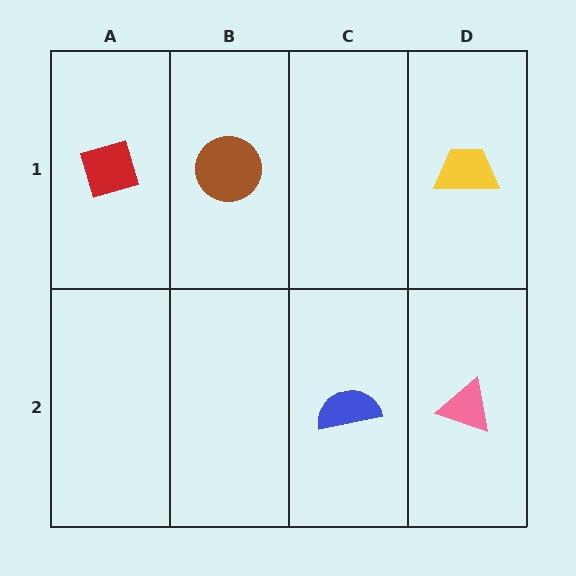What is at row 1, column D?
A yellow trapezoid.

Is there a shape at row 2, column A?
No, that cell is empty.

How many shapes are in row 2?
2 shapes.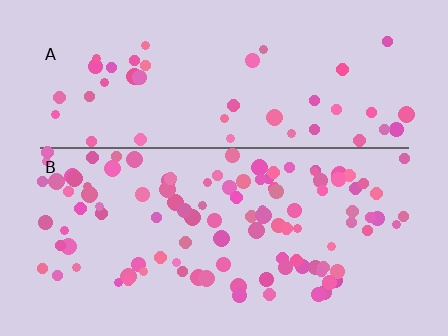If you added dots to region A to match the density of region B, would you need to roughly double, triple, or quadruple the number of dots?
Approximately double.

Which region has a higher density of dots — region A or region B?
B (the bottom).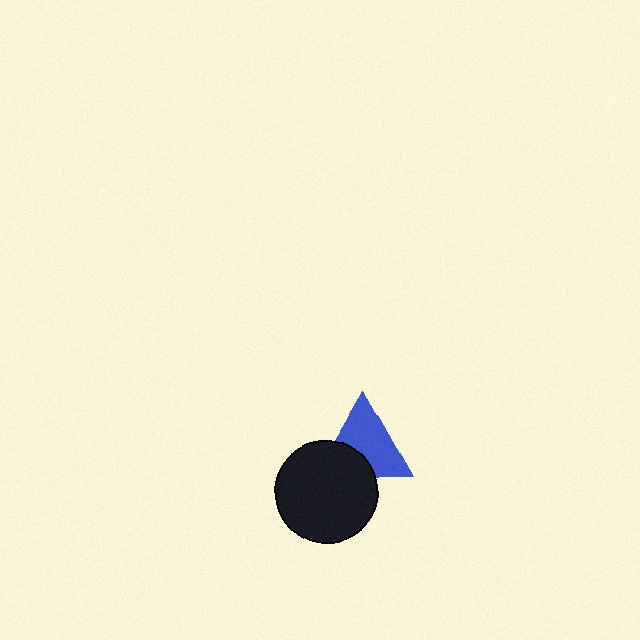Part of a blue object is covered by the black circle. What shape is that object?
It is a triangle.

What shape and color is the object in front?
The object in front is a black circle.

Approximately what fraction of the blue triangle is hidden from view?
Roughly 34% of the blue triangle is hidden behind the black circle.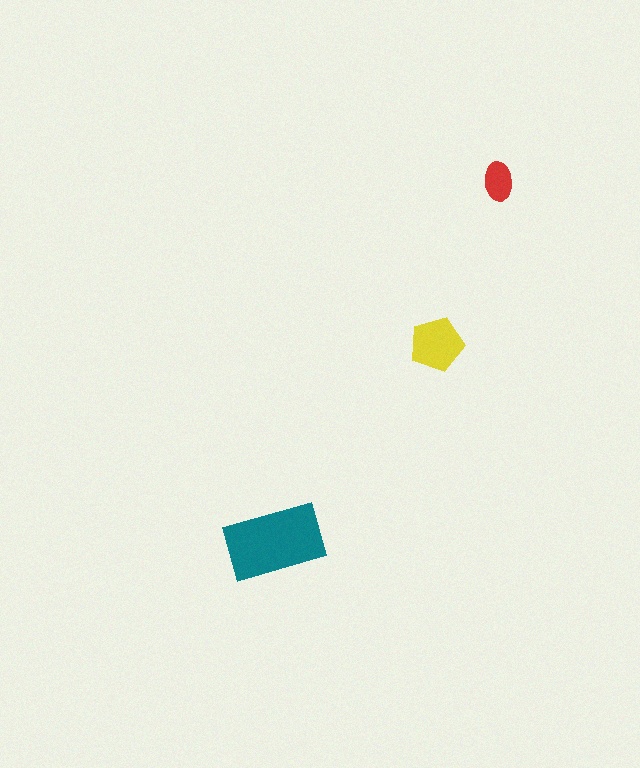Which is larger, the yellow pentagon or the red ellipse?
The yellow pentagon.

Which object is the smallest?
The red ellipse.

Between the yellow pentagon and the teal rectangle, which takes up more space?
The teal rectangle.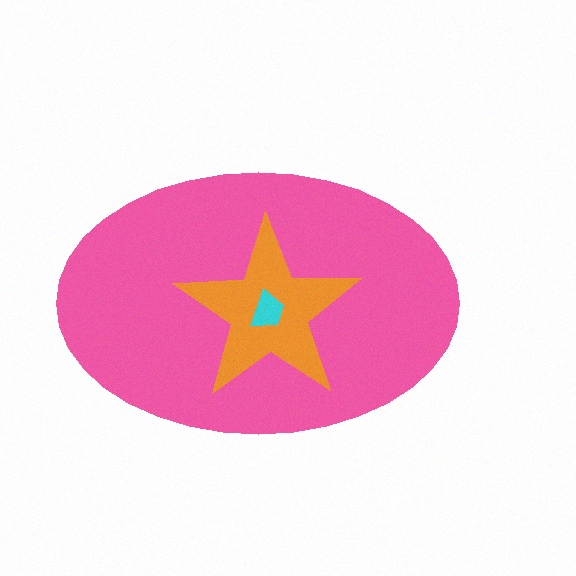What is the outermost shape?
The pink ellipse.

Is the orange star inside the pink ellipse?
Yes.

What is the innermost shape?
The cyan trapezoid.